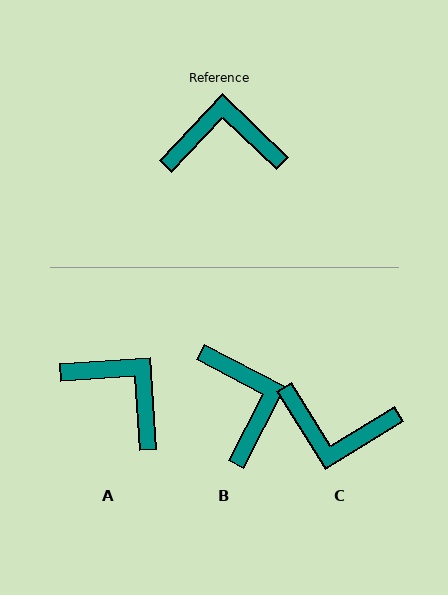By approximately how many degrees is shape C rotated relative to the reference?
Approximately 165 degrees counter-clockwise.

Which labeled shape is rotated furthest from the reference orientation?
C, about 165 degrees away.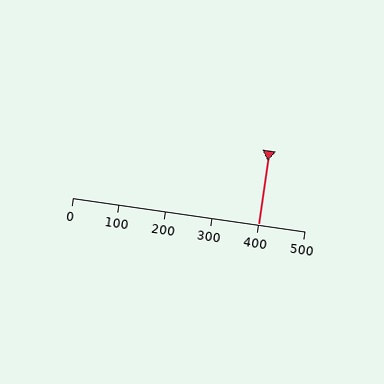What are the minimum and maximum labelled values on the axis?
The axis runs from 0 to 500.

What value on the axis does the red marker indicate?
The marker indicates approximately 400.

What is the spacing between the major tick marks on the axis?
The major ticks are spaced 100 apart.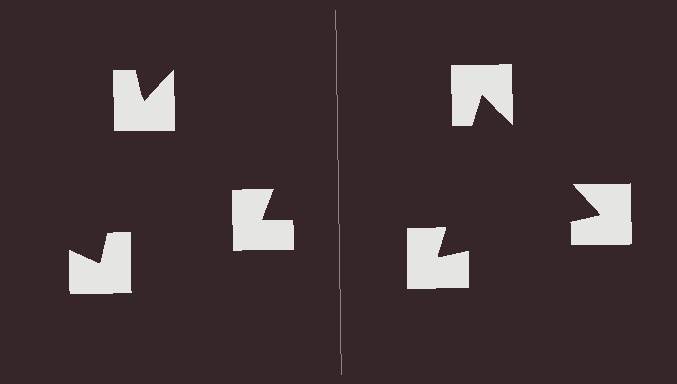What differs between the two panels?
The notched squares are positioned identically on both sides; only the wedge orientations differ. On the right they align to a triangle; on the left they are misaligned.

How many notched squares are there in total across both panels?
6 — 3 on each side.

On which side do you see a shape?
An illusory triangle appears on the right side. On the left side the wedge cuts are rotated, so no coherent shape forms.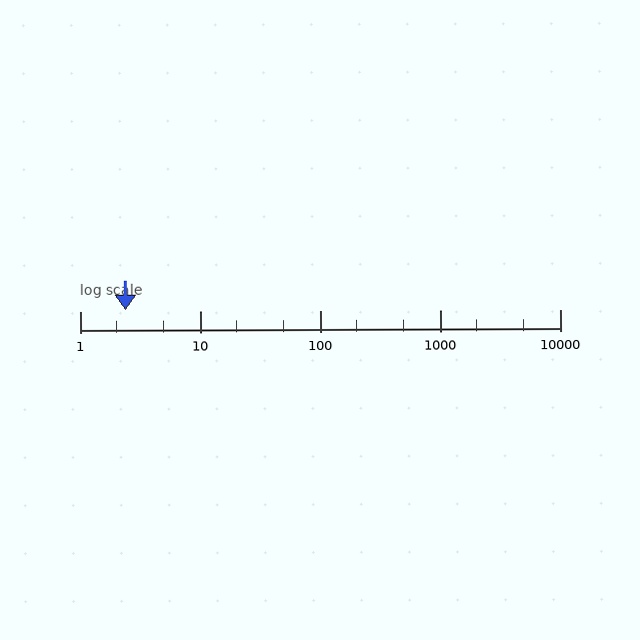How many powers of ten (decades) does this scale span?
The scale spans 4 decades, from 1 to 10000.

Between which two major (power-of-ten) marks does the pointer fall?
The pointer is between 1 and 10.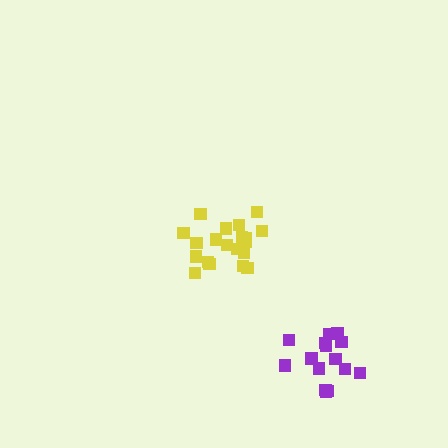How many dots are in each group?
Group 1: 20 dots, Group 2: 15 dots (35 total).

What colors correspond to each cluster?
The clusters are colored: yellow, purple.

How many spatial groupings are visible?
There are 2 spatial groupings.